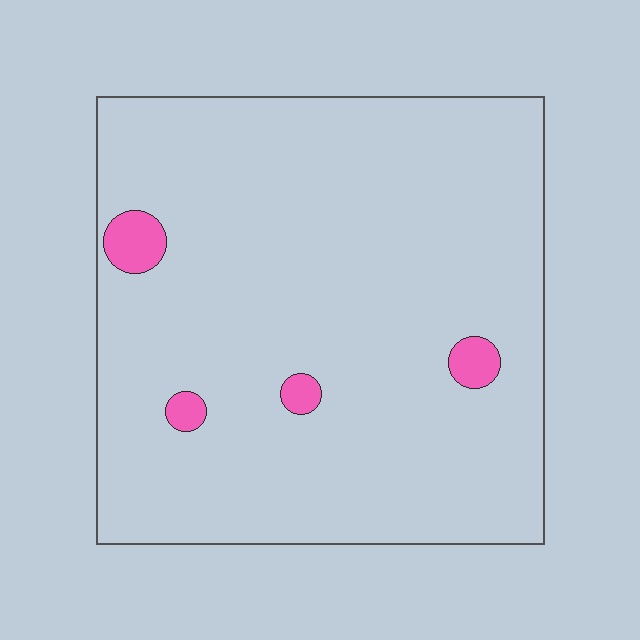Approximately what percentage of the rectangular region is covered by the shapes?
Approximately 5%.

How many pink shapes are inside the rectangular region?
4.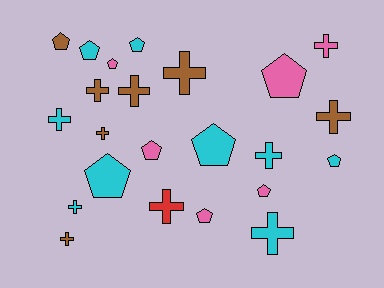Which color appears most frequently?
Cyan, with 9 objects.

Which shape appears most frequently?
Cross, with 12 objects.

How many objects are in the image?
There are 23 objects.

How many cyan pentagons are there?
There are 5 cyan pentagons.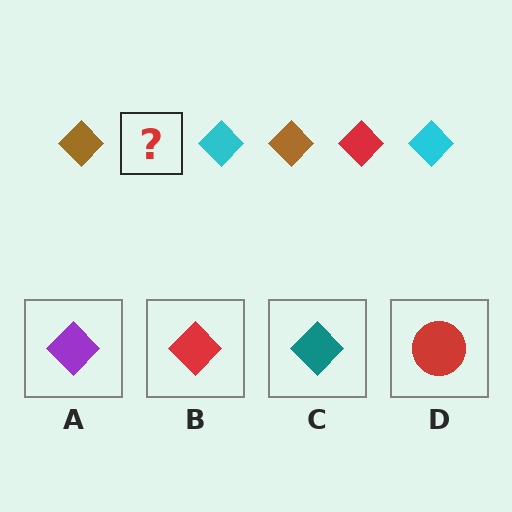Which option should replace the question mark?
Option B.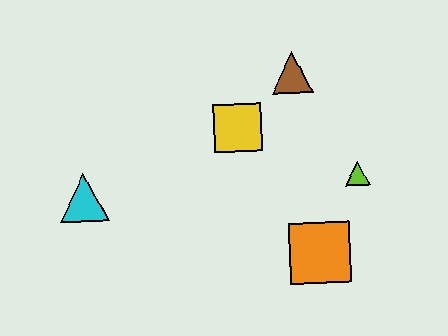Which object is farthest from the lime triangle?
The cyan triangle is farthest from the lime triangle.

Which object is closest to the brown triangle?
The yellow square is closest to the brown triangle.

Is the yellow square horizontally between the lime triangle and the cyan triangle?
Yes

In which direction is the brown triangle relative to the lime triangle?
The brown triangle is above the lime triangle.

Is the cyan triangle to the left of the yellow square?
Yes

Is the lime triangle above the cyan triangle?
Yes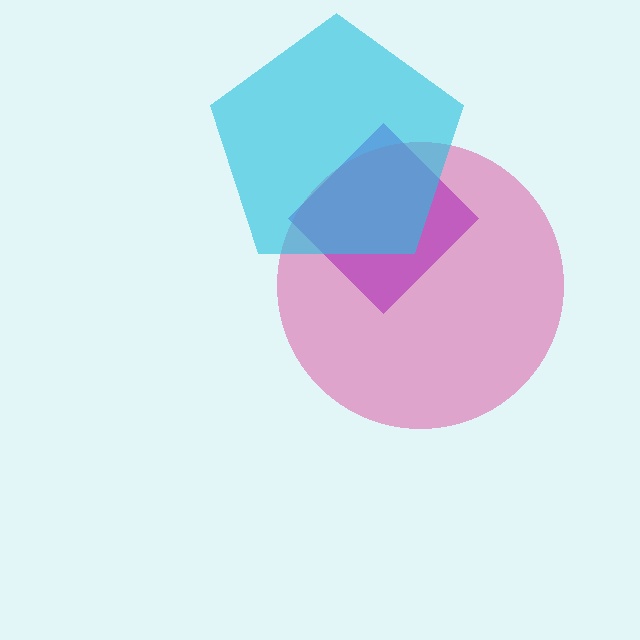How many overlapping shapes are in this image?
There are 3 overlapping shapes in the image.